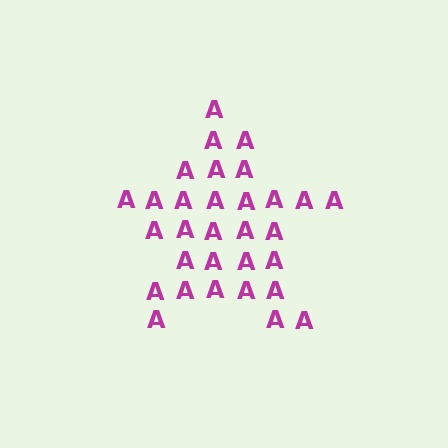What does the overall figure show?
The overall figure shows a star.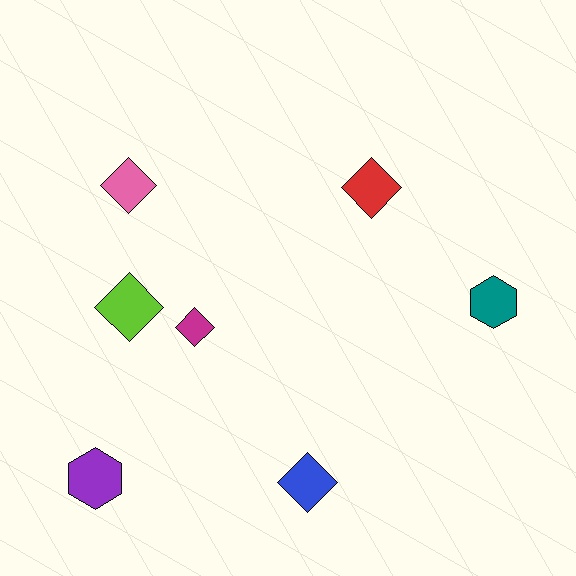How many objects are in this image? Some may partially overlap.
There are 7 objects.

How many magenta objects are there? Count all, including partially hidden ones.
There is 1 magenta object.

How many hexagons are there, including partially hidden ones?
There are 2 hexagons.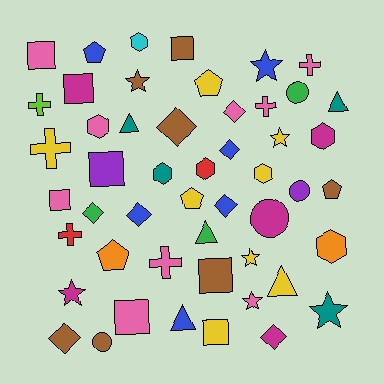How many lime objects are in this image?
There is 1 lime object.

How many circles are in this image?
There are 4 circles.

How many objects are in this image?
There are 50 objects.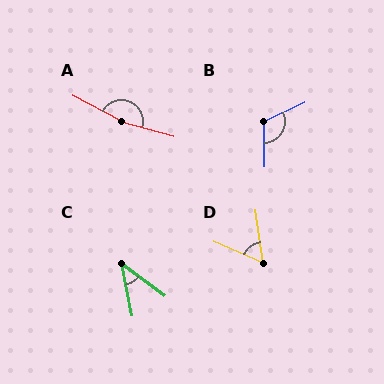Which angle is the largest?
A, at approximately 167 degrees.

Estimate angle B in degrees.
Approximately 115 degrees.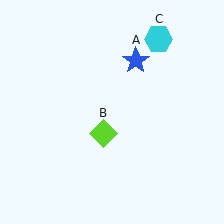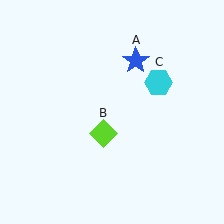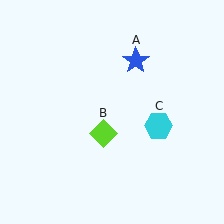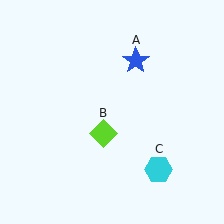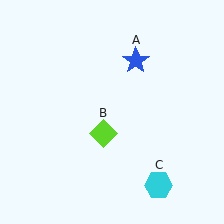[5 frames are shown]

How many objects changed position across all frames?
1 object changed position: cyan hexagon (object C).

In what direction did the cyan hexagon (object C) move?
The cyan hexagon (object C) moved down.